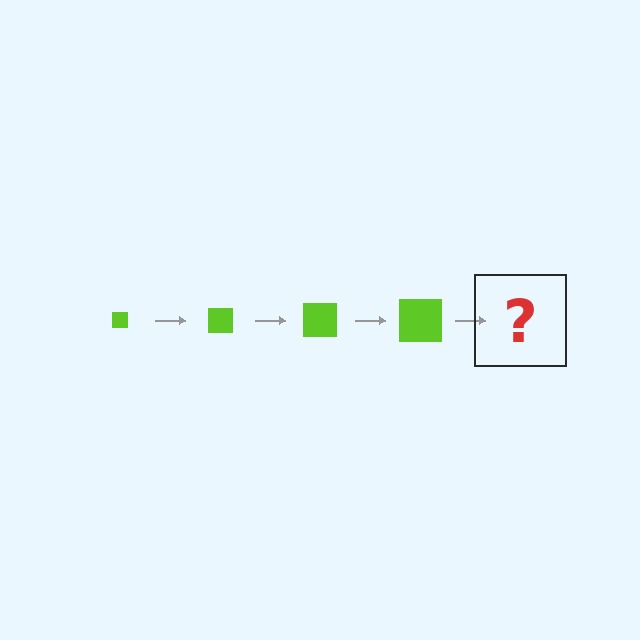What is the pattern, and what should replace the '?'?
The pattern is that the square gets progressively larger each step. The '?' should be a lime square, larger than the previous one.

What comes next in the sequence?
The next element should be a lime square, larger than the previous one.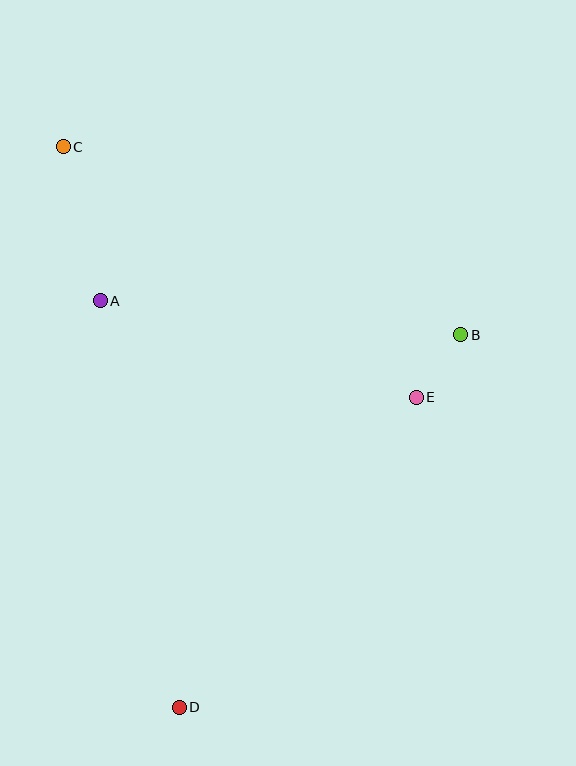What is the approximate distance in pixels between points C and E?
The distance between C and E is approximately 433 pixels.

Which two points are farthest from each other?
Points C and D are farthest from each other.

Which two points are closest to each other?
Points B and E are closest to each other.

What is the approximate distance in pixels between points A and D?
The distance between A and D is approximately 414 pixels.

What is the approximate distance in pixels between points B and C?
The distance between B and C is approximately 439 pixels.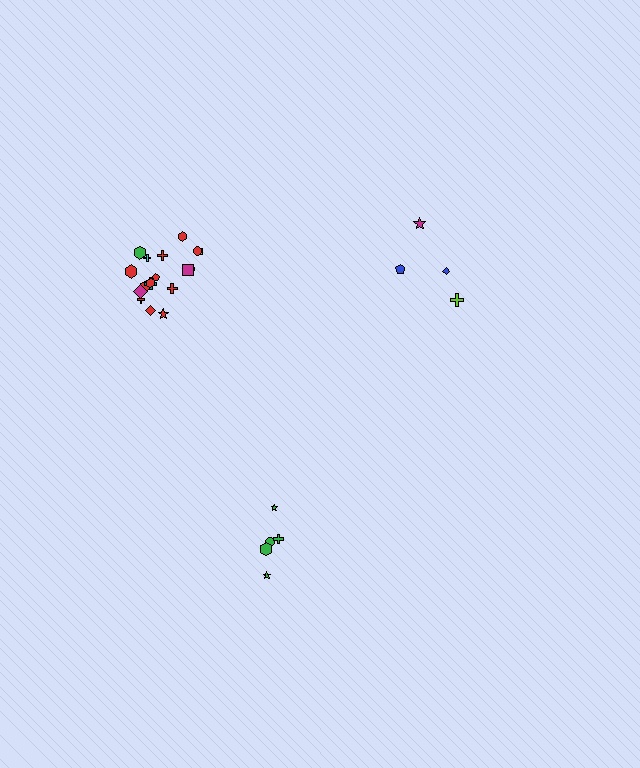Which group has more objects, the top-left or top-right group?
The top-left group.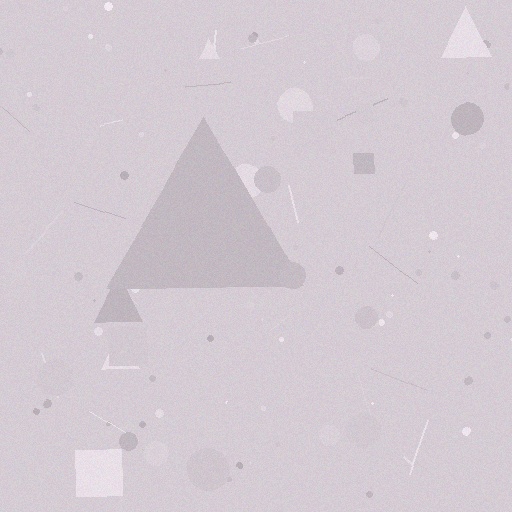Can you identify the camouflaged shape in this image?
The camouflaged shape is a triangle.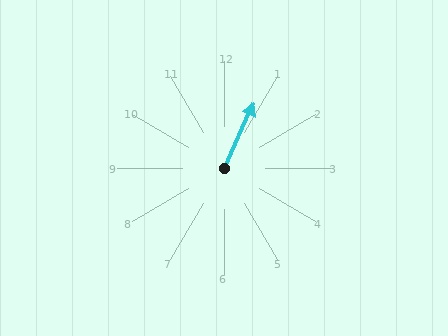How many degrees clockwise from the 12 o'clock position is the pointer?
Approximately 25 degrees.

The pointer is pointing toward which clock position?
Roughly 1 o'clock.